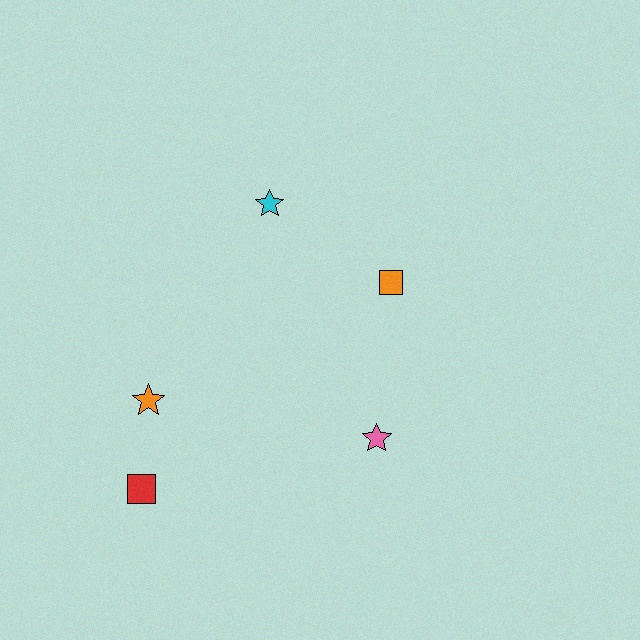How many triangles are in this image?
There are no triangles.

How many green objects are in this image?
There are no green objects.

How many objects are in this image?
There are 5 objects.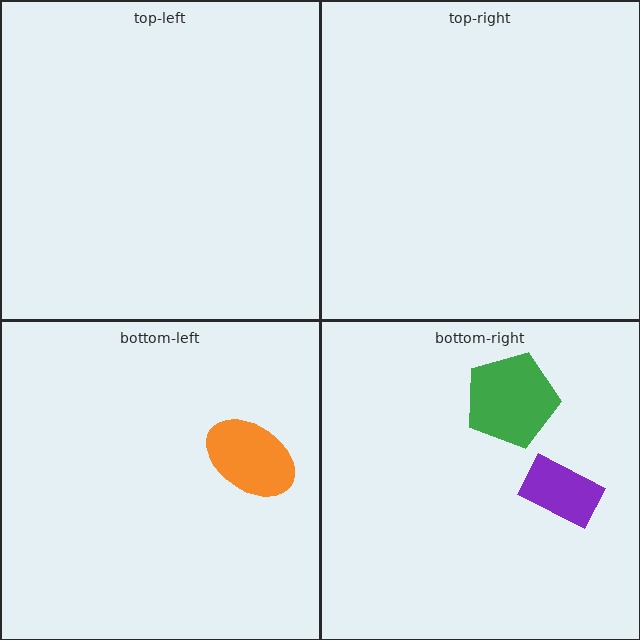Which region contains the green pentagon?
The bottom-right region.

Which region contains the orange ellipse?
The bottom-left region.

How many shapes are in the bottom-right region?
2.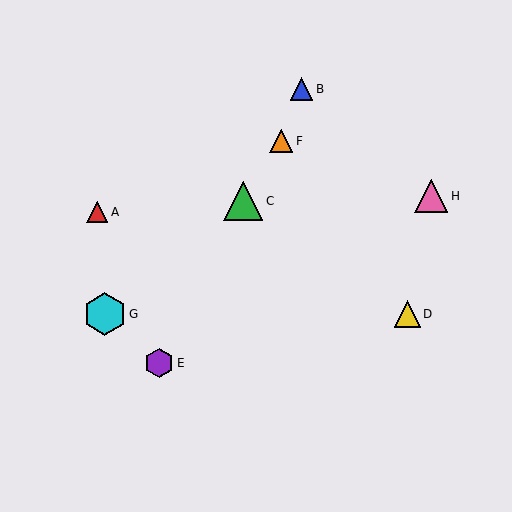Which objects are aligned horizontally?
Objects D, G are aligned horizontally.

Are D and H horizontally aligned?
No, D is at y≈314 and H is at y≈196.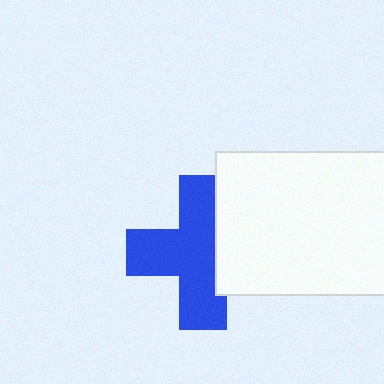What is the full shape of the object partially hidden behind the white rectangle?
The partially hidden object is a blue cross.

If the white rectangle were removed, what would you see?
You would see the complete blue cross.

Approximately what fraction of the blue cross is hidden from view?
Roughly 31% of the blue cross is hidden behind the white rectangle.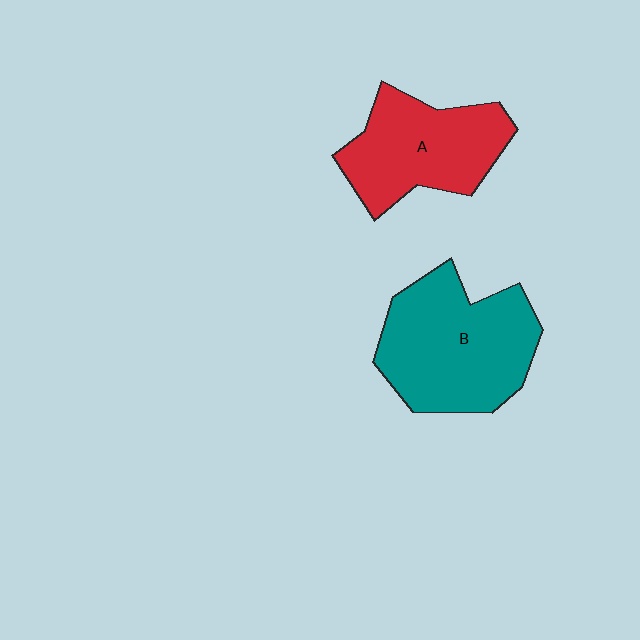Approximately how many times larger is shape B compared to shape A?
Approximately 1.3 times.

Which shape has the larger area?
Shape B (teal).